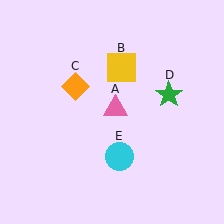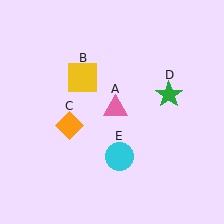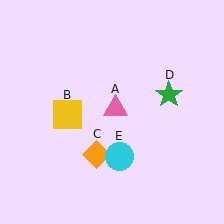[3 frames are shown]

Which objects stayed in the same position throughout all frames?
Pink triangle (object A) and green star (object D) and cyan circle (object E) remained stationary.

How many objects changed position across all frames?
2 objects changed position: yellow square (object B), orange diamond (object C).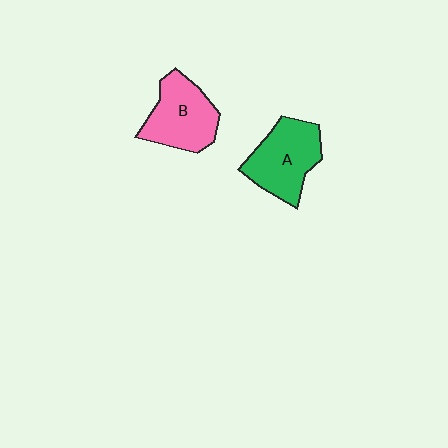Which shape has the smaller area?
Shape B (pink).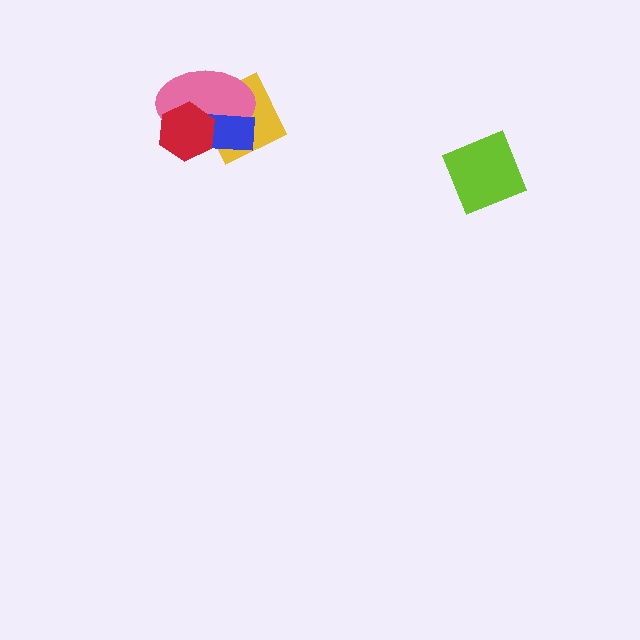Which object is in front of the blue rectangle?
The red hexagon is in front of the blue rectangle.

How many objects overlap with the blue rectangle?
3 objects overlap with the blue rectangle.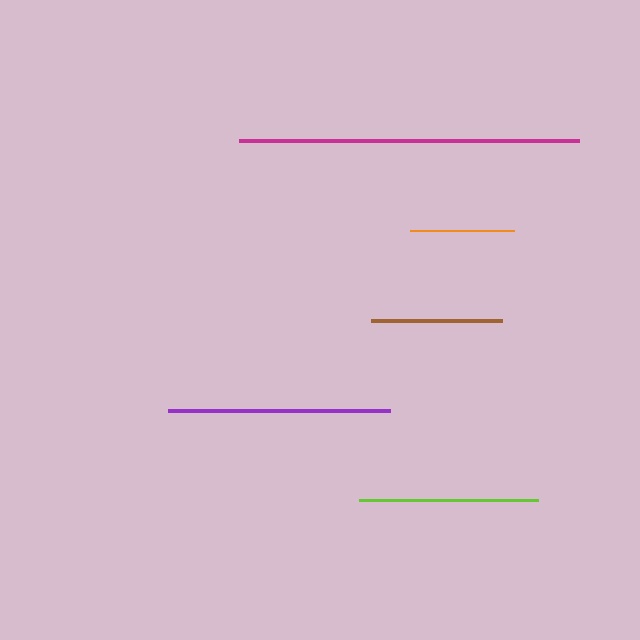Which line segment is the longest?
The magenta line is the longest at approximately 340 pixels.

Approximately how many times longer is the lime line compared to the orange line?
The lime line is approximately 1.7 times the length of the orange line.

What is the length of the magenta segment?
The magenta segment is approximately 340 pixels long.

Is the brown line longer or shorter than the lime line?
The lime line is longer than the brown line.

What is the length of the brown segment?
The brown segment is approximately 130 pixels long.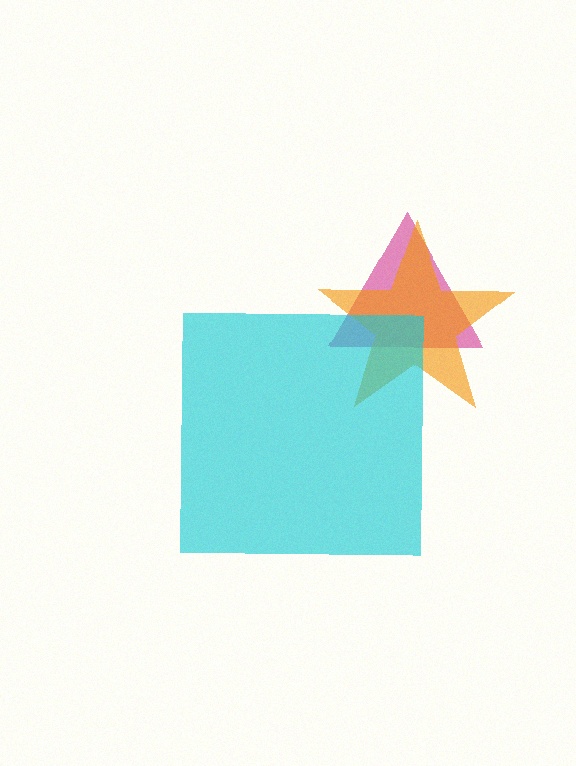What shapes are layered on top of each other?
The layered shapes are: a magenta triangle, an orange star, a cyan square.